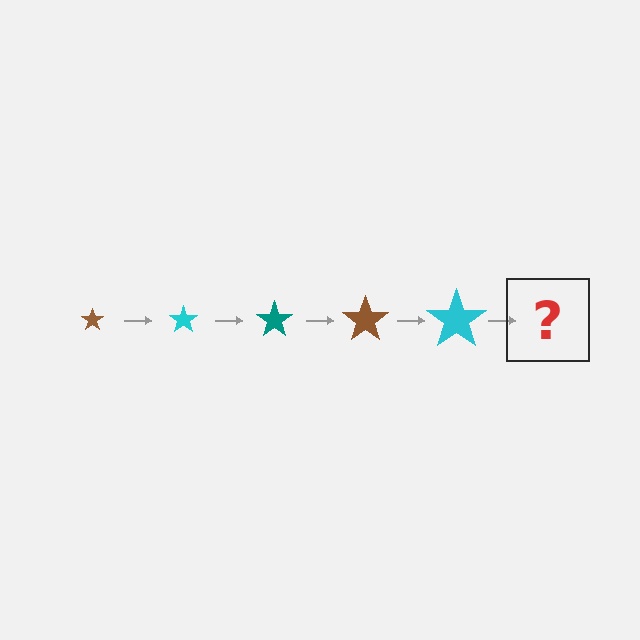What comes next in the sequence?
The next element should be a teal star, larger than the previous one.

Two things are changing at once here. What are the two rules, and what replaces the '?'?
The two rules are that the star grows larger each step and the color cycles through brown, cyan, and teal. The '?' should be a teal star, larger than the previous one.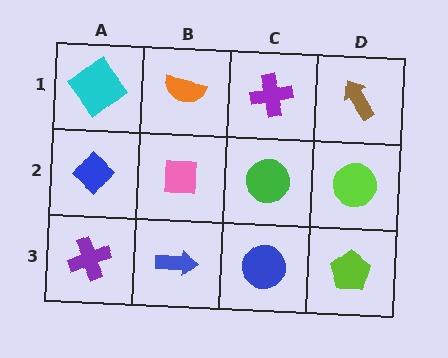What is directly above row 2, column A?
A cyan diamond.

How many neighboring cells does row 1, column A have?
2.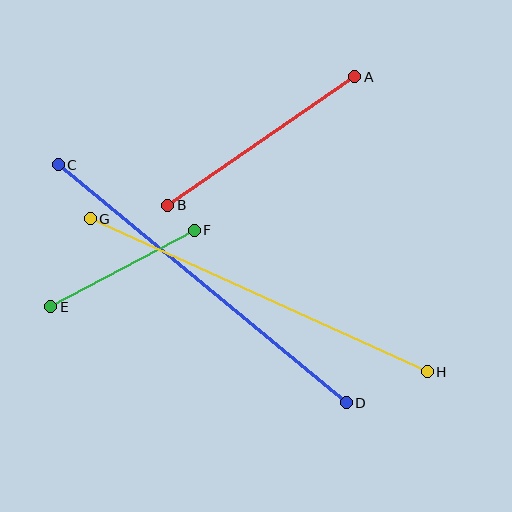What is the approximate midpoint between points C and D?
The midpoint is at approximately (202, 284) pixels.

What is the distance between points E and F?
The distance is approximately 163 pixels.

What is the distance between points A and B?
The distance is approximately 227 pixels.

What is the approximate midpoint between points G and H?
The midpoint is at approximately (259, 295) pixels.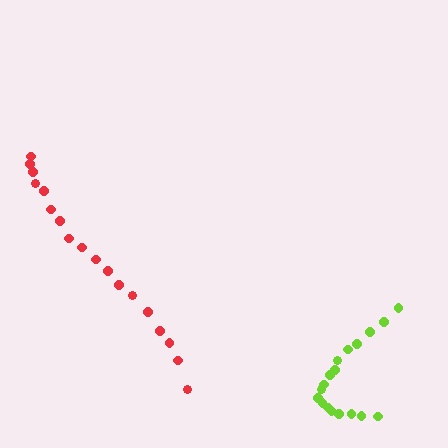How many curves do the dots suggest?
There are 2 distinct paths.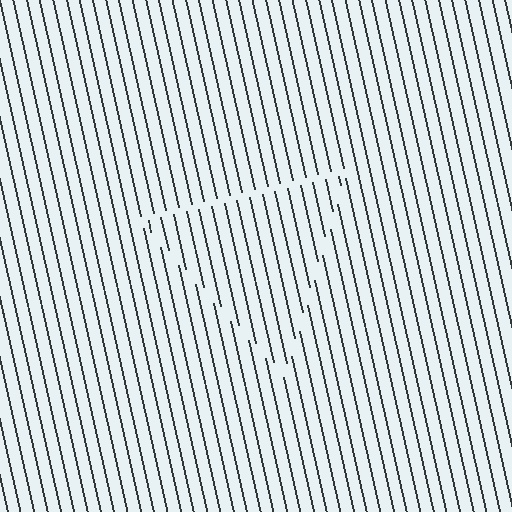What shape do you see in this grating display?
An illusory triangle. The interior of the shape contains the same grating, shifted by half a period — the contour is defined by the phase discontinuity where line-ends from the inner and outer gratings abut.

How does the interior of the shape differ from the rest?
The interior of the shape contains the same grating, shifted by half a period — the contour is defined by the phase discontinuity where line-ends from the inner and outer gratings abut.